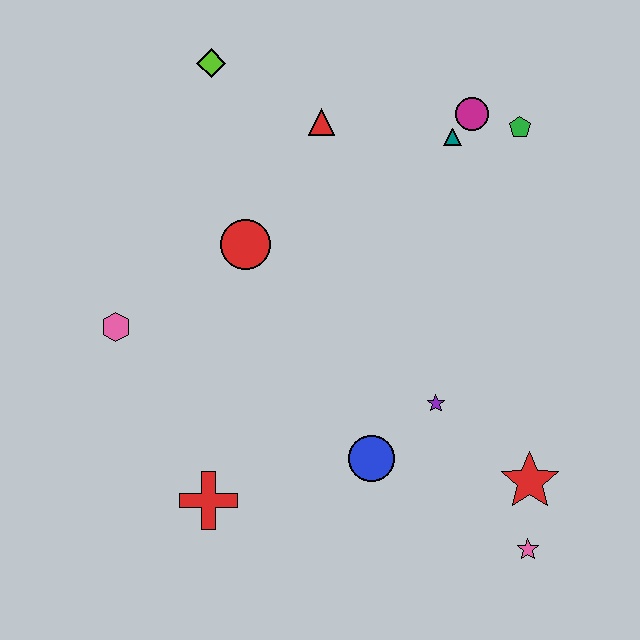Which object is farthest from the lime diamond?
The pink star is farthest from the lime diamond.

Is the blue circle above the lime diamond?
No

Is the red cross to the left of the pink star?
Yes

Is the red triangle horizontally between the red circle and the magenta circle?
Yes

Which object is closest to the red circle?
The red triangle is closest to the red circle.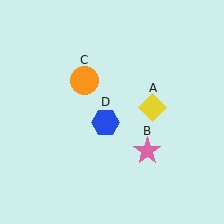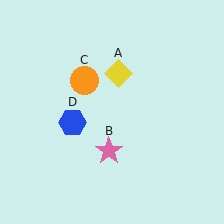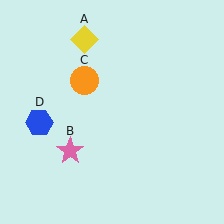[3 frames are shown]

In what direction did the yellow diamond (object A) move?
The yellow diamond (object A) moved up and to the left.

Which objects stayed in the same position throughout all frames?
Orange circle (object C) remained stationary.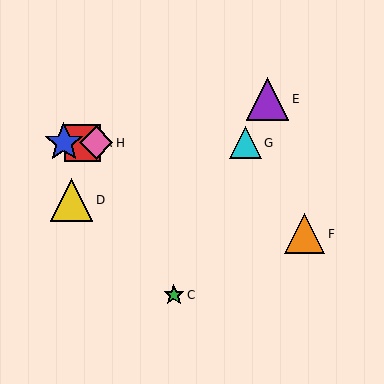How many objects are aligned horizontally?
4 objects (A, B, G, H) are aligned horizontally.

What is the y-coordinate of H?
Object H is at y≈143.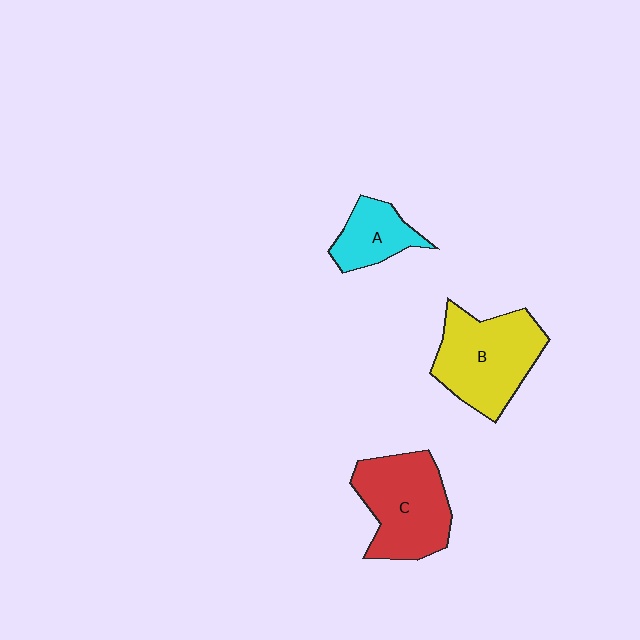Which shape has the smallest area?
Shape A (cyan).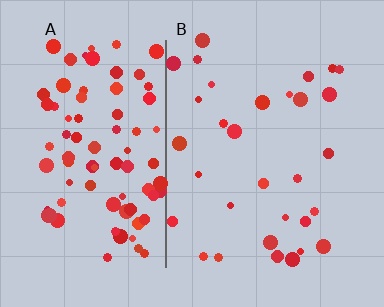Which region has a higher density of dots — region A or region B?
A (the left).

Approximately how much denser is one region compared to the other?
Approximately 2.8× — region A over region B.